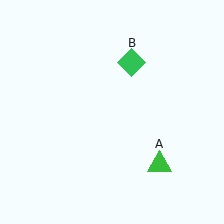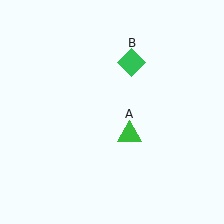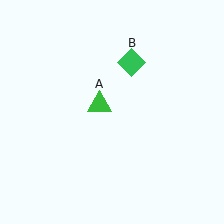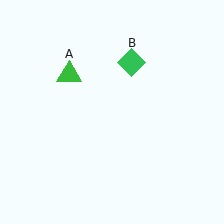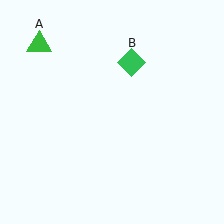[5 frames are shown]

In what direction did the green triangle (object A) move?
The green triangle (object A) moved up and to the left.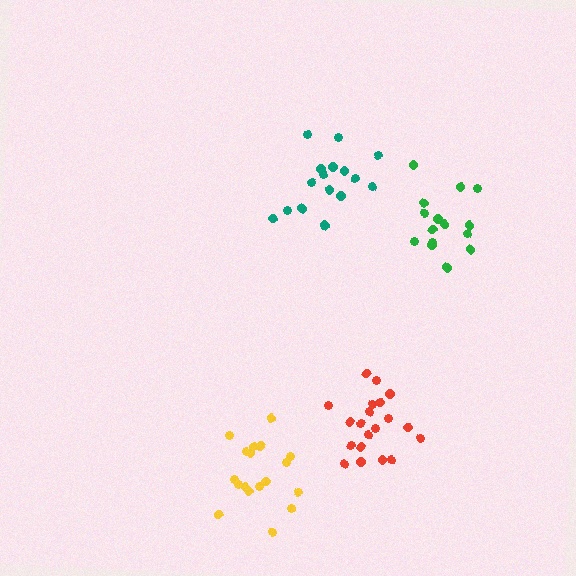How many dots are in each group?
Group 1: 16 dots, Group 2: 15 dots, Group 3: 20 dots, Group 4: 18 dots (69 total).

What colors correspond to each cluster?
The clusters are colored: teal, green, red, yellow.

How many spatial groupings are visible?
There are 4 spatial groupings.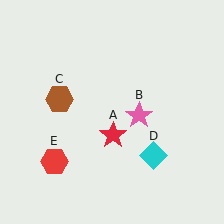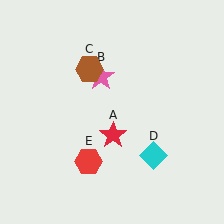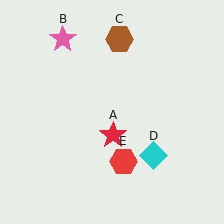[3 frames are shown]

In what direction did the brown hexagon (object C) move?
The brown hexagon (object C) moved up and to the right.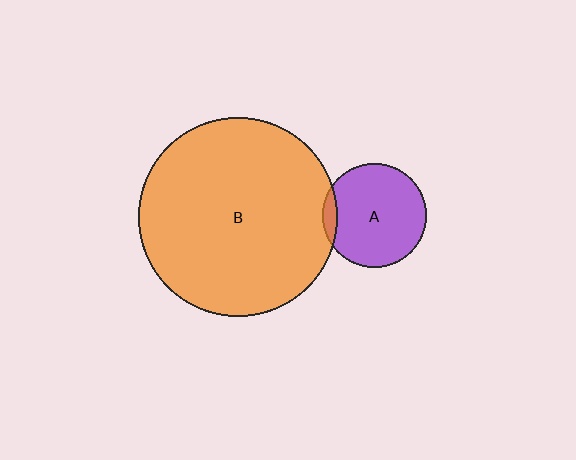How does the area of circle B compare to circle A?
Approximately 3.6 times.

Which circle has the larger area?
Circle B (orange).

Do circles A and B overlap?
Yes.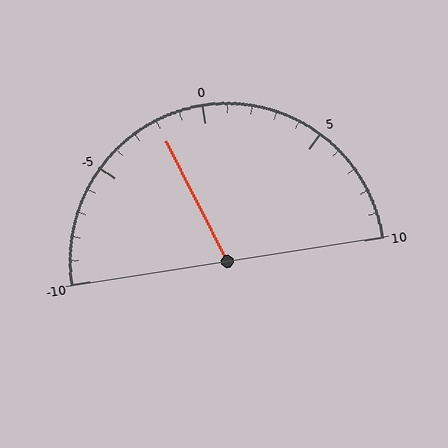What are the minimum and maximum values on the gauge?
The gauge ranges from -10 to 10.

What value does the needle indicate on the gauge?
The needle indicates approximately -2.